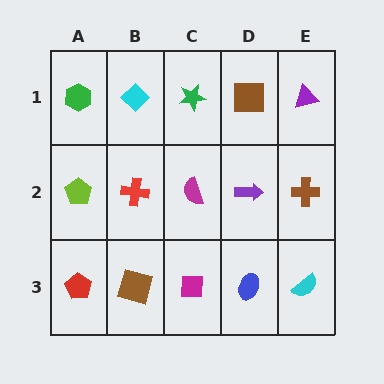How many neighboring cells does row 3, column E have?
2.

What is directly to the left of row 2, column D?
A magenta semicircle.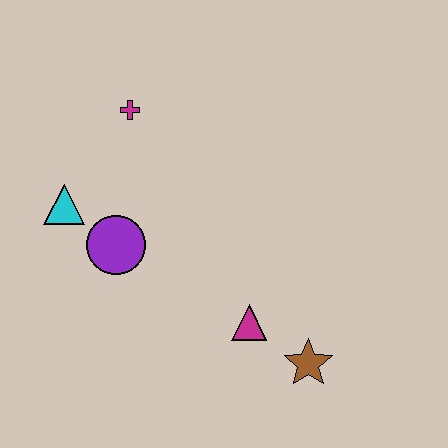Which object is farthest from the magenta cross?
The brown star is farthest from the magenta cross.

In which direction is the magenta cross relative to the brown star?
The magenta cross is above the brown star.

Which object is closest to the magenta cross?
The cyan triangle is closest to the magenta cross.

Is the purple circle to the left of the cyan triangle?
No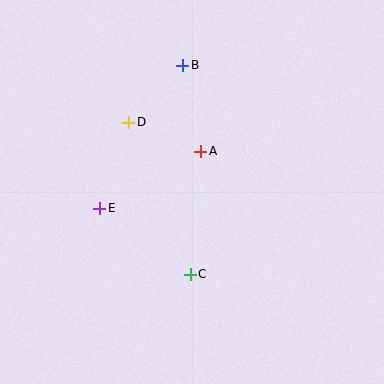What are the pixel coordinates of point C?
Point C is at (190, 274).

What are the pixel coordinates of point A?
Point A is at (201, 151).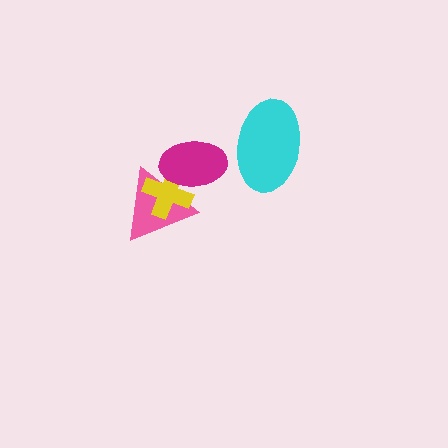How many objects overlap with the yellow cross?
2 objects overlap with the yellow cross.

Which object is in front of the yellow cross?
The magenta ellipse is in front of the yellow cross.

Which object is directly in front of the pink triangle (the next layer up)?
The yellow cross is directly in front of the pink triangle.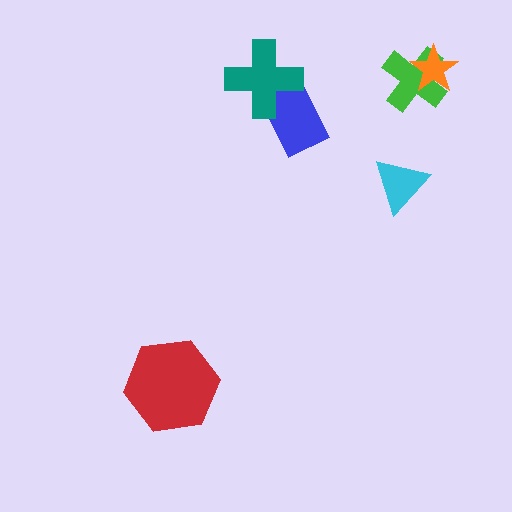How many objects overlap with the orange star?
1 object overlaps with the orange star.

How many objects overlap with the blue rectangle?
1 object overlaps with the blue rectangle.